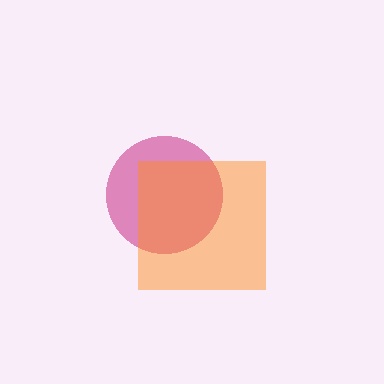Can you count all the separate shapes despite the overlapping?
Yes, there are 2 separate shapes.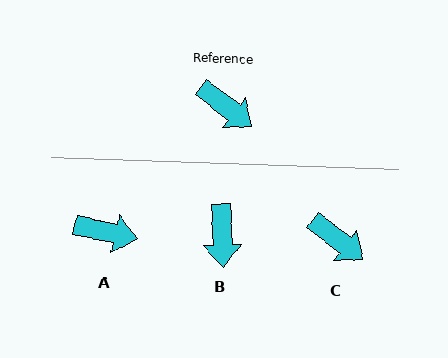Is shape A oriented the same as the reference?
No, it is off by about 25 degrees.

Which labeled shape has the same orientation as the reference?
C.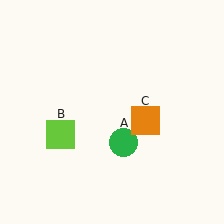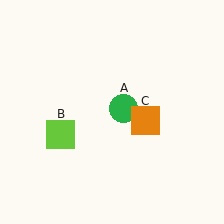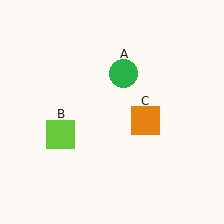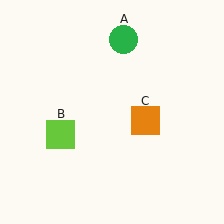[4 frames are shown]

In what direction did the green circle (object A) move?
The green circle (object A) moved up.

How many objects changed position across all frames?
1 object changed position: green circle (object A).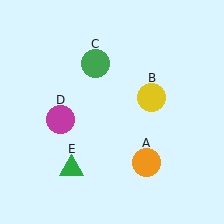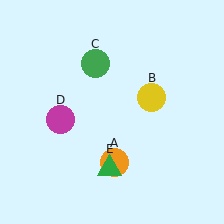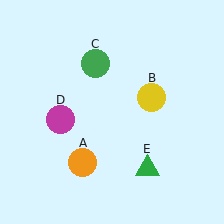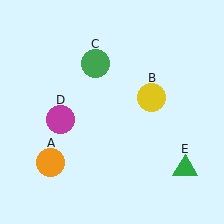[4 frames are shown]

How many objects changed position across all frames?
2 objects changed position: orange circle (object A), green triangle (object E).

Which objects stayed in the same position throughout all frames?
Yellow circle (object B) and green circle (object C) and magenta circle (object D) remained stationary.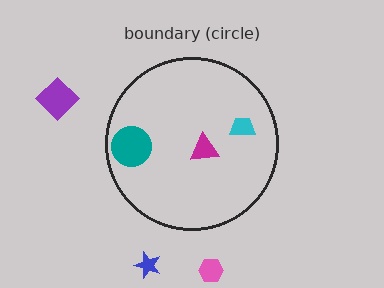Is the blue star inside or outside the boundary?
Outside.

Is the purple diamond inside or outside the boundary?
Outside.